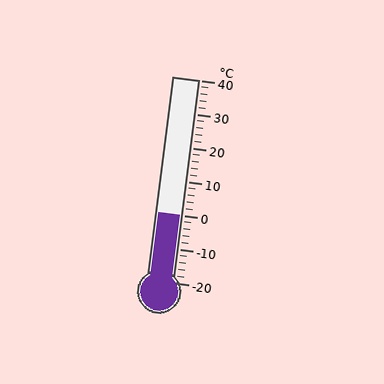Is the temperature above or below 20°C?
The temperature is below 20°C.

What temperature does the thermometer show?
The thermometer shows approximately 0°C.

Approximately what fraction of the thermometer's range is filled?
The thermometer is filled to approximately 35% of its range.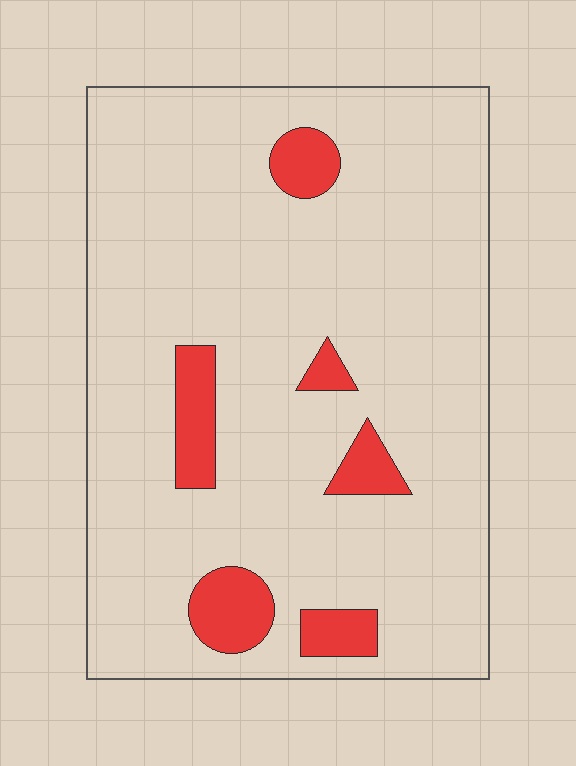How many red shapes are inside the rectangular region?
6.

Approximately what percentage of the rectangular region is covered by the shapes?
Approximately 10%.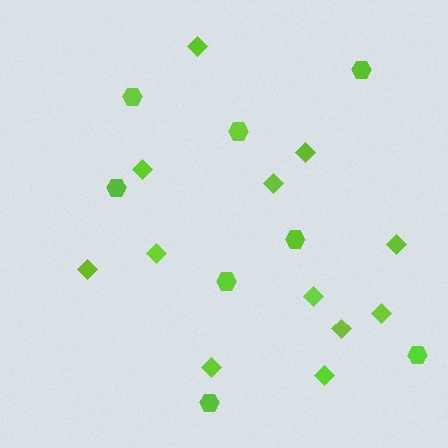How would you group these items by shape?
There are 2 groups: one group of diamonds (12) and one group of hexagons (8).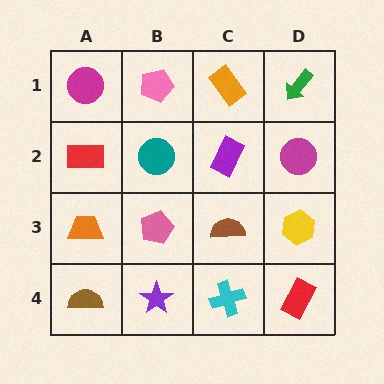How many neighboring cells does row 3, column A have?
3.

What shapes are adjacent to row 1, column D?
A magenta circle (row 2, column D), an orange rectangle (row 1, column C).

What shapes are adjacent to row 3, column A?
A red rectangle (row 2, column A), a brown semicircle (row 4, column A), a pink pentagon (row 3, column B).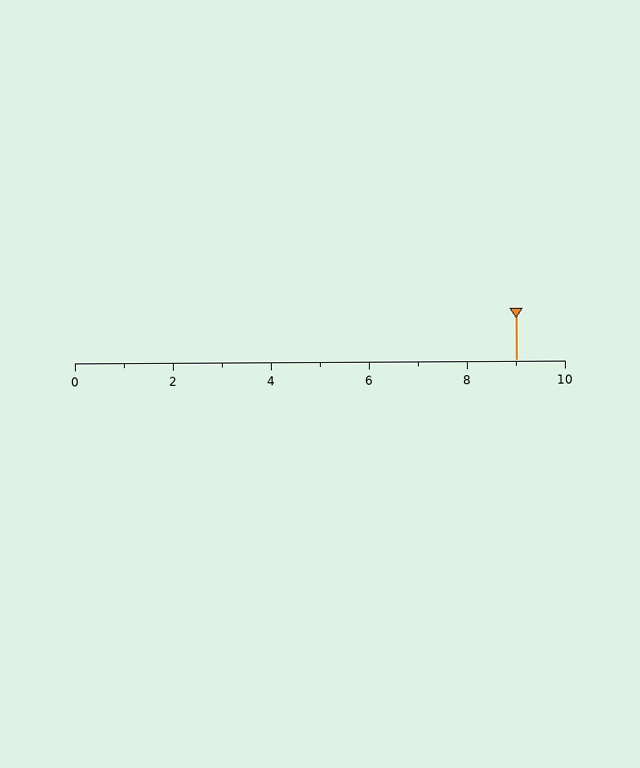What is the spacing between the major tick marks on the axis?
The major ticks are spaced 2 apart.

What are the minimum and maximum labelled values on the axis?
The axis runs from 0 to 10.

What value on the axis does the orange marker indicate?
The marker indicates approximately 9.